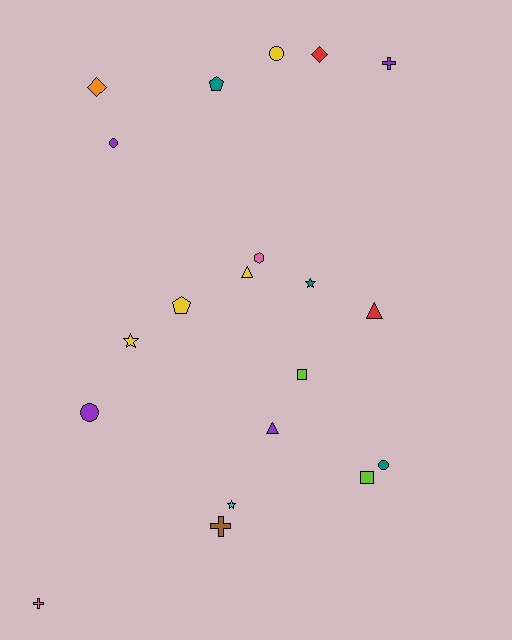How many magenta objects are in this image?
There are no magenta objects.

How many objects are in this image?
There are 20 objects.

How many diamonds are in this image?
There are 2 diamonds.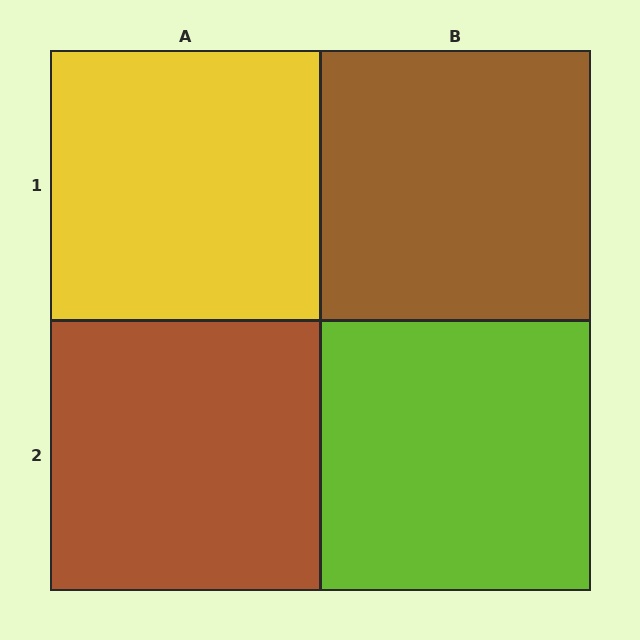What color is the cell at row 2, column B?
Lime.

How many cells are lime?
1 cell is lime.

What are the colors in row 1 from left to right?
Yellow, brown.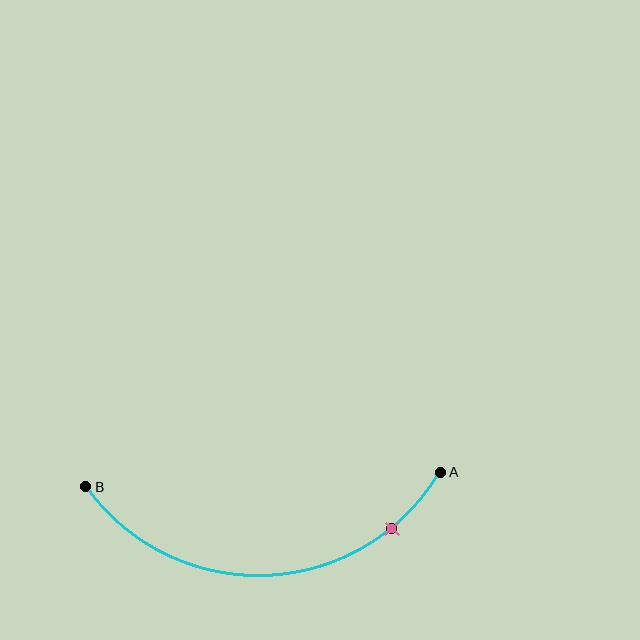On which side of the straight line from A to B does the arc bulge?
The arc bulges below the straight line connecting A and B.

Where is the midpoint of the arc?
The arc midpoint is the point on the curve farthest from the straight line joining A and B. It sits below that line.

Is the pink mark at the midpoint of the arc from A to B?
No. The pink mark lies on the arc but is closer to endpoint A. The arc midpoint would be at the point on the curve equidistant along the arc from both A and B.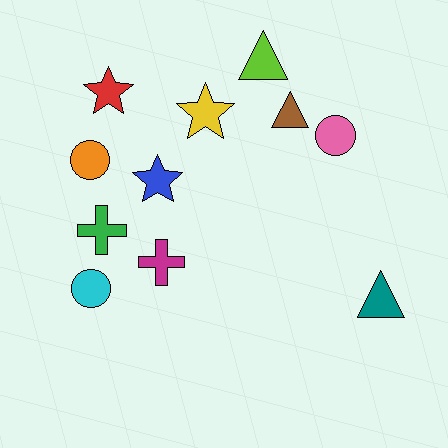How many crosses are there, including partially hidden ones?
There are 2 crosses.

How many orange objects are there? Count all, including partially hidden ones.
There is 1 orange object.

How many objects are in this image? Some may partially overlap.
There are 11 objects.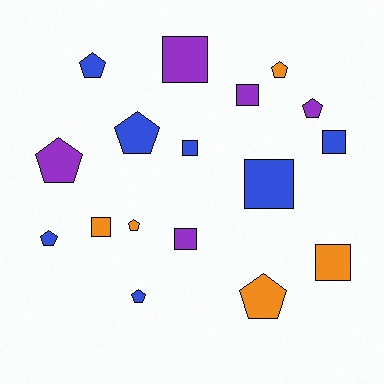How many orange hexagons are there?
There are no orange hexagons.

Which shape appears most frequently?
Pentagon, with 9 objects.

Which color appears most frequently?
Blue, with 7 objects.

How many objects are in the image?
There are 17 objects.